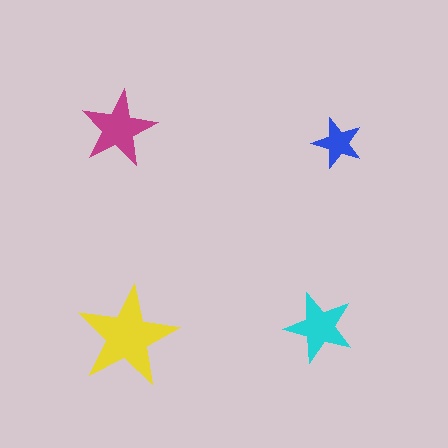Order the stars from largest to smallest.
the yellow one, the magenta one, the cyan one, the blue one.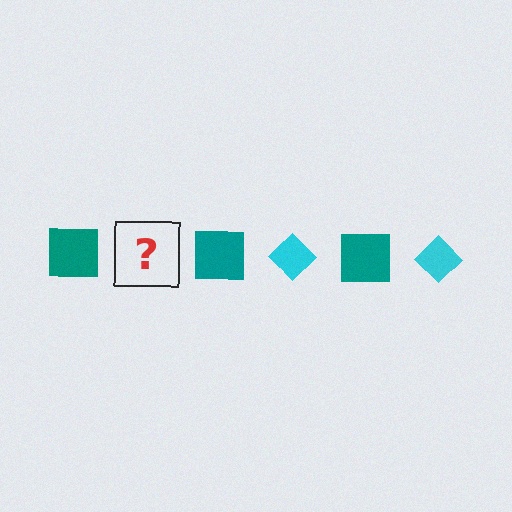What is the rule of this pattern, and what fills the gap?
The rule is that the pattern alternates between teal square and cyan diamond. The gap should be filled with a cyan diamond.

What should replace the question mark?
The question mark should be replaced with a cyan diamond.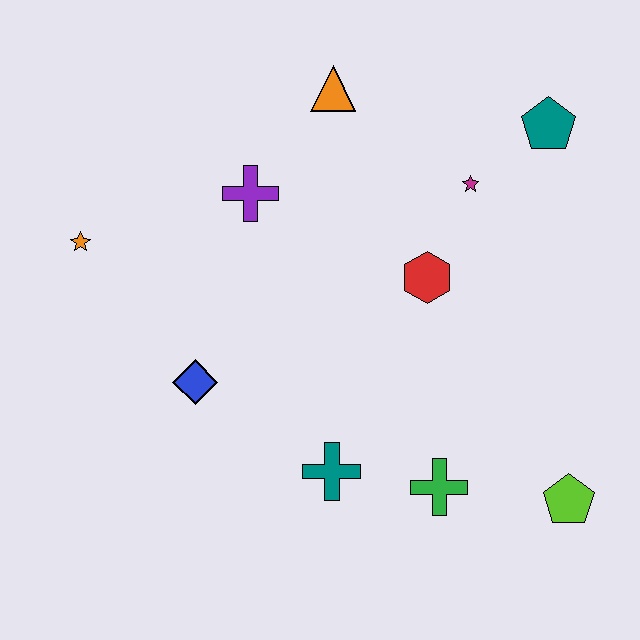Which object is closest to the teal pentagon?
The magenta star is closest to the teal pentagon.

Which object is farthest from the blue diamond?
The teal pentagon is farthest from the blue diamond.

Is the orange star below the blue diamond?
No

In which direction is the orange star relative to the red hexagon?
The orange star is to the left of the red hexagon.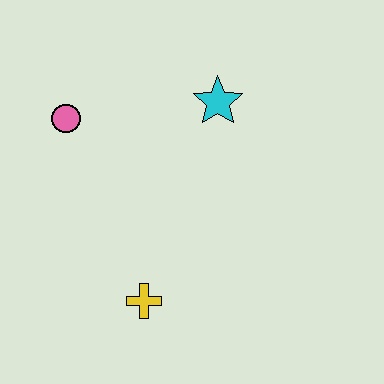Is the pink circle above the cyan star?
No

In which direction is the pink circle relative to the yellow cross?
The pink circle is above the yellow cross.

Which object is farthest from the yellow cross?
The cyan star is farthest from the yellow cross.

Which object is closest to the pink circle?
The cyan star is closest to the pink circle.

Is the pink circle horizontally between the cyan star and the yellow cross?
No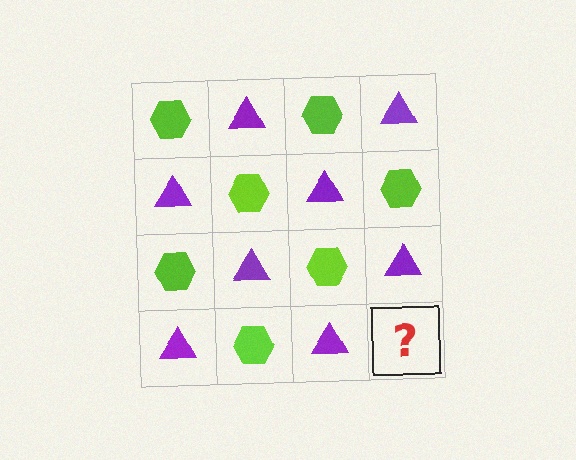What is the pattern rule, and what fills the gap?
The rule is that it alternates lime hexagon and purple triangle in a checkerboard pattern. The gap should be filled with a lime hexagon.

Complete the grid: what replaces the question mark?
The question mark should be replaced with a lime hexagon.